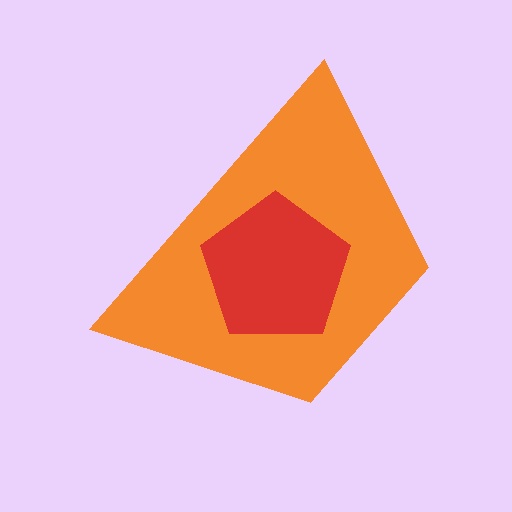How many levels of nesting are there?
2.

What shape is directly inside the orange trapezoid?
The red pentagon.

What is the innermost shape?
The red pentagon.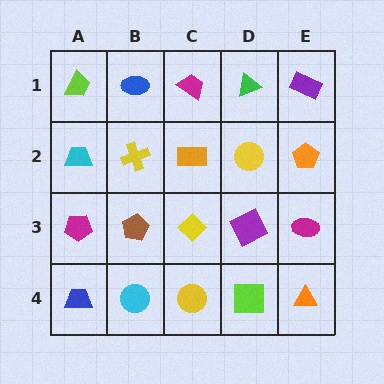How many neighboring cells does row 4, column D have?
3.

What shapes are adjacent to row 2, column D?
A green triangle (row 1, column D), a purple square (row 3, column D), an orange rectangle (row 2, column C), an orange pentagon (row 2, column E).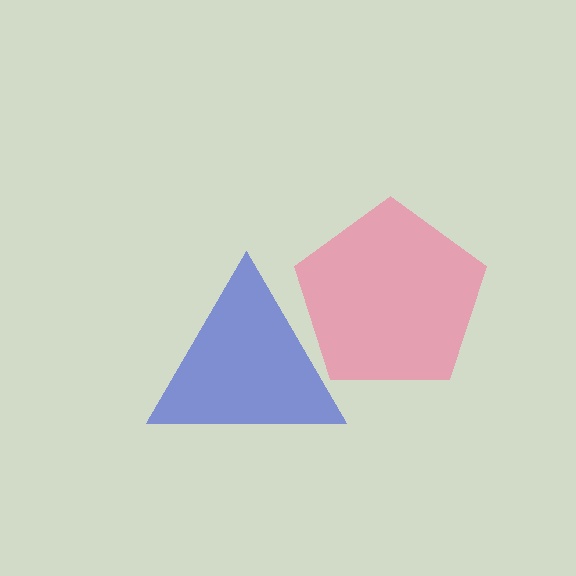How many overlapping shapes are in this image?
There are 2 overlapping shapes in the image.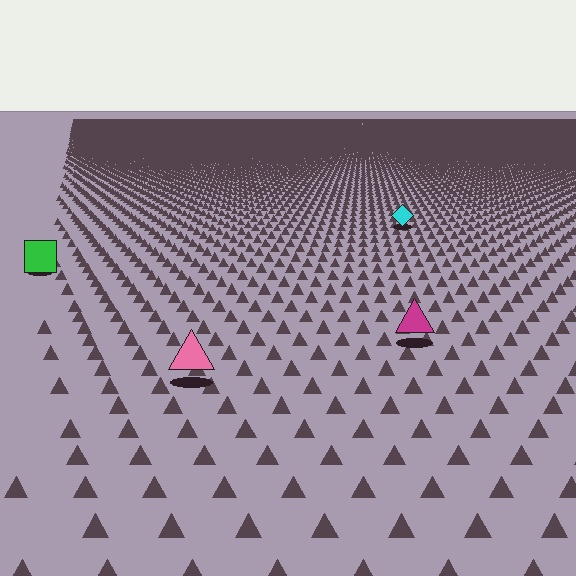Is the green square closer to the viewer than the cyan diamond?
Yes. The green square is closer — you can tell from the texture gradient: the ground texture is coarser near it.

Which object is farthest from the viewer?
The cyan diamond is farthest from the viewer. It appears smaller and the ground texture around it is denser.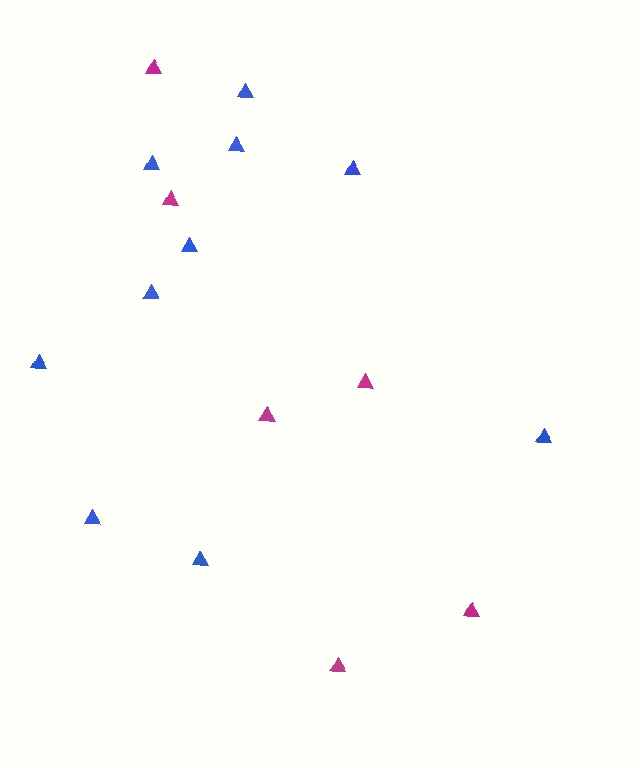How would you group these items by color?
There are 2 groups: one group of blue triangles (10) and one group of magenta triangles (6).